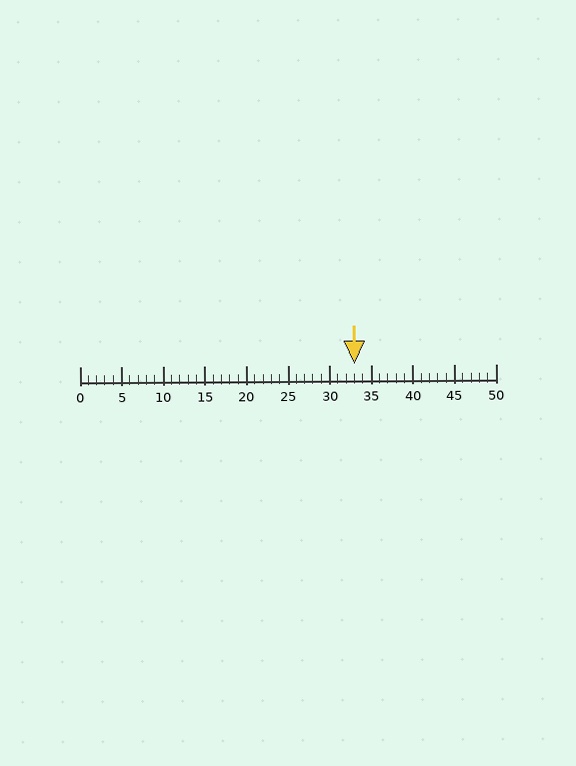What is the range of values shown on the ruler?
The ruler shows values from 0 to 50.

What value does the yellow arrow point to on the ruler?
The yellow arrow points to approximately 33.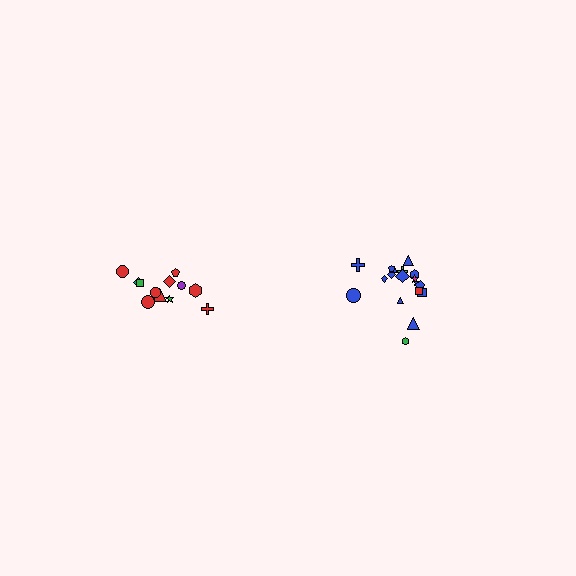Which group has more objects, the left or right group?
The right group.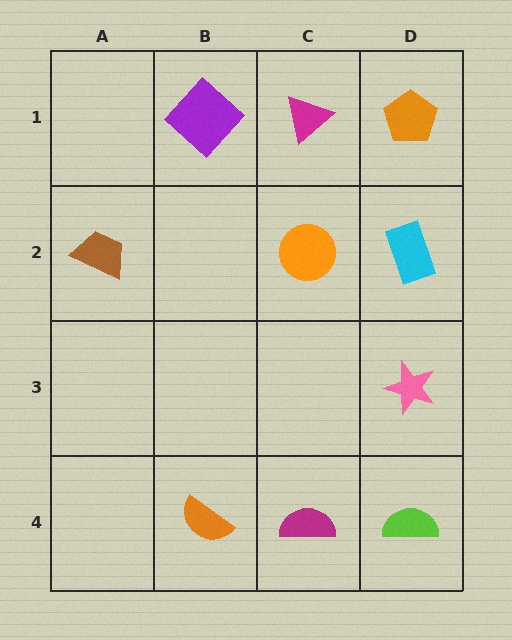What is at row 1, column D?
An orange pentagon.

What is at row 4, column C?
A magenta semicircle.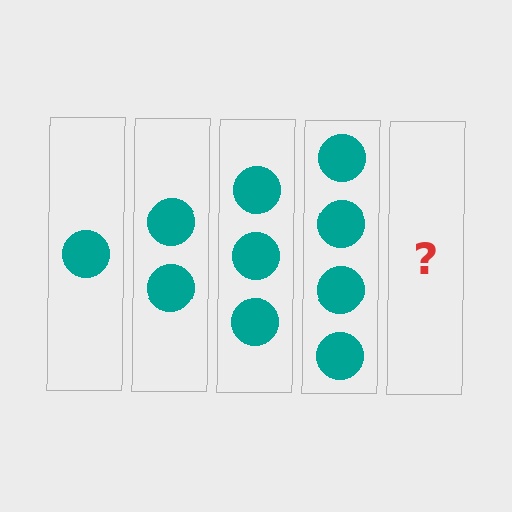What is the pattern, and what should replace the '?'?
The pattern is that each step adds one more circle. The '?' should be 5 circles.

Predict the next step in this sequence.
The next step is 5 circles.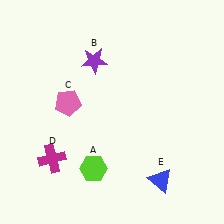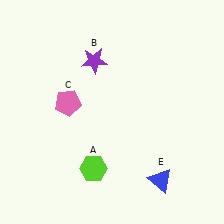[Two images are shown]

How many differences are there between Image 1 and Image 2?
There is 1 difference between the two images.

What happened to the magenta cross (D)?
The magenta cross (D) was removed in Image 2. It was in the bottom-left area of Image 1.